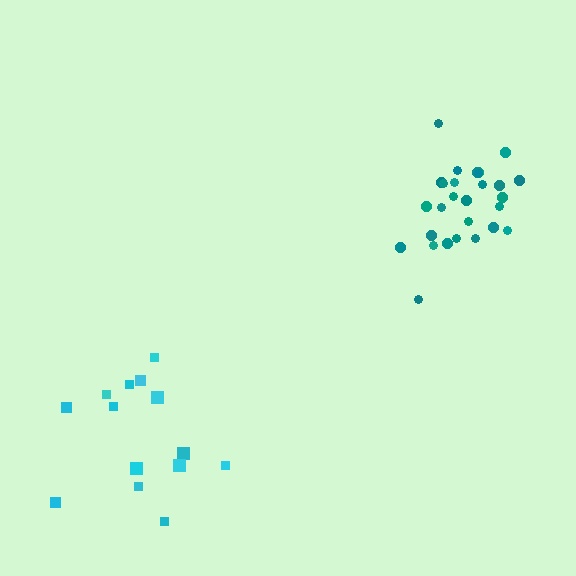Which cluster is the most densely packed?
Teal.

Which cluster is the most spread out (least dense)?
Cyan.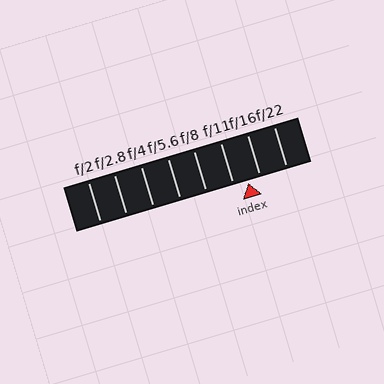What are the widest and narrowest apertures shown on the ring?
The widest aperture shown is f/2 and the narrowest is f/22.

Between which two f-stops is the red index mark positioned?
The index mark is between f/11 and f/16.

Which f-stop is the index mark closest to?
The index mark is closest to f/16.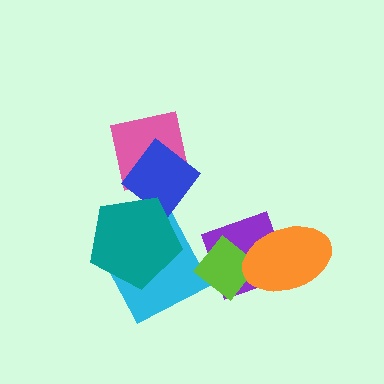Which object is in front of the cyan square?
The teal pentagon is in front of the cyan square.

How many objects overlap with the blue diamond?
2 objects overlap with the blue diamond.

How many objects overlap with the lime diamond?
2 objects overlap with the lime diamond.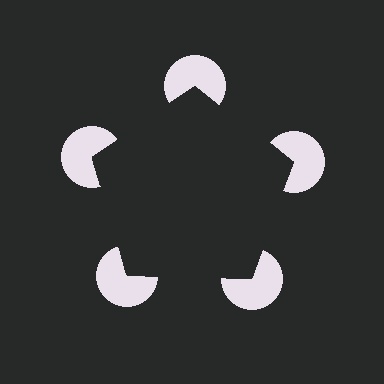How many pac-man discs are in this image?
There are 5 — one at each vertex of the illusory pentagon.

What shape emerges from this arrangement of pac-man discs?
An illusory pentagon — its edges are inferred from the aligned wedge cuts in the pac-man discs, not physically drawn.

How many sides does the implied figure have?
5 sides.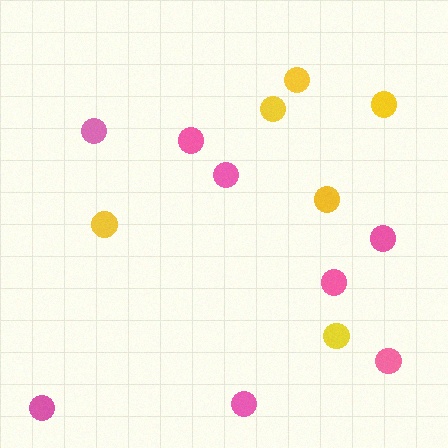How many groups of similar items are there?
There are 2 groups: one group of pink circles (8) and one group of yellow circles (6).